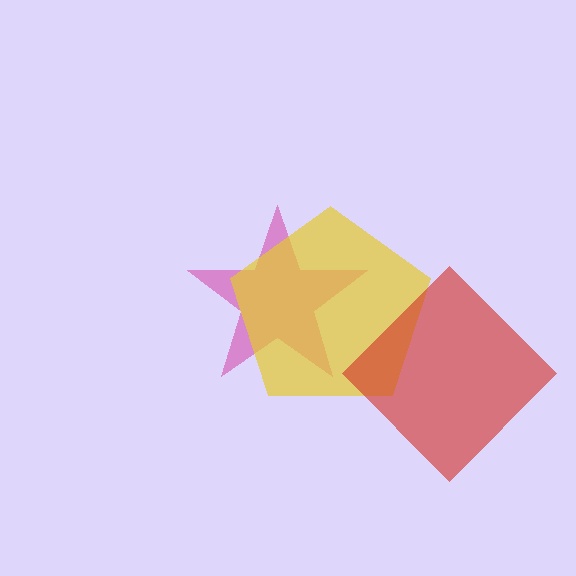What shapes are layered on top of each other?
The layered shapes are: a magenta star, a yellow pentagon, a red diamond.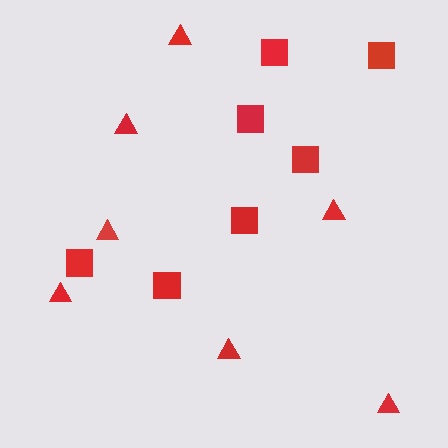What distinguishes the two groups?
There are 2 groups: one group of triangles (7) and one group of squares (7).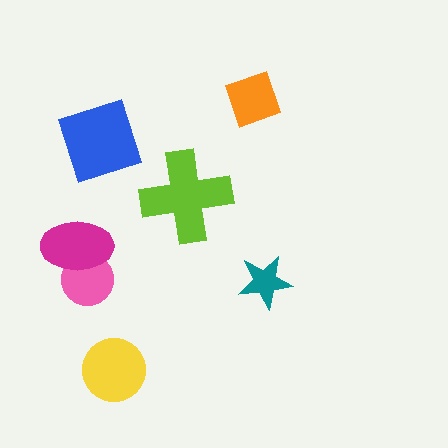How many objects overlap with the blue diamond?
0 objects overlap with the blue diamond.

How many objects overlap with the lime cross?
0 objects overlap with the lime cross.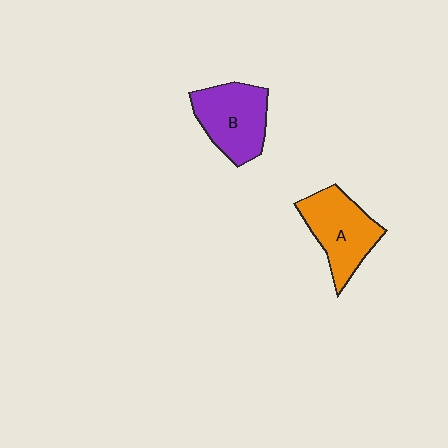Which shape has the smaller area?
Shape B (purple).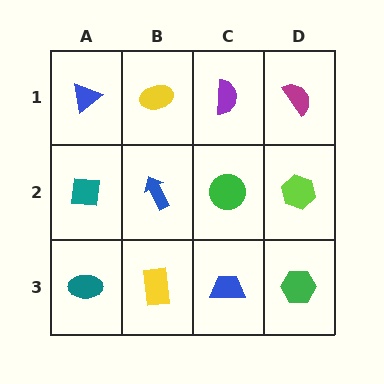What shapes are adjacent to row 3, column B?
A blue arrow (row 2, column B), a teal ellipse (row 3, column A), a blue trapezoid (row 3, column C).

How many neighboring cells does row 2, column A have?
3.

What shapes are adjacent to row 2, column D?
A magenta semicircle (row 1, column D), a green hexagon (row 3, column D), a green circle (row 2, column C).